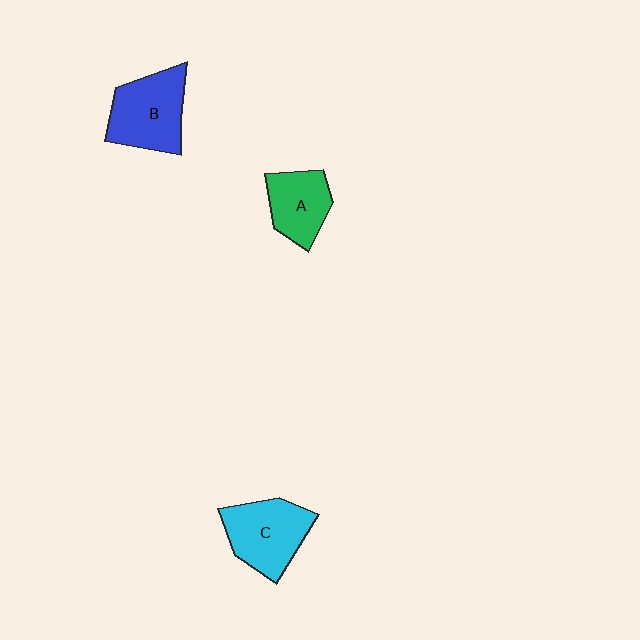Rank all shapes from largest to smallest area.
From largest to smallest: B (blue), C (cyan), A (green).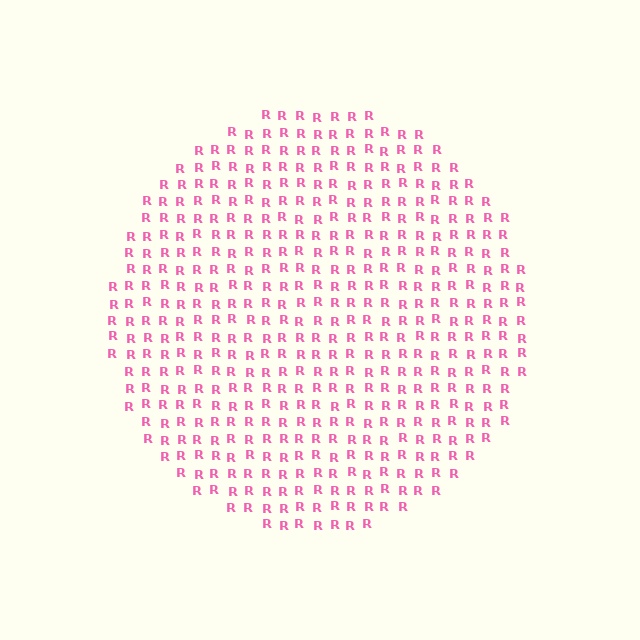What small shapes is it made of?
It is made of small letter R's.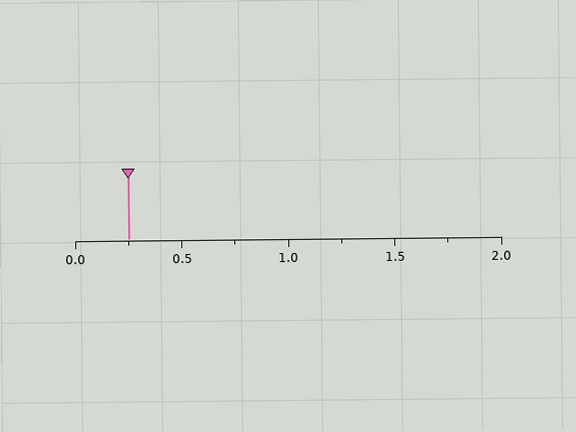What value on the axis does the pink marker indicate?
The marker indicates approximately 0.25.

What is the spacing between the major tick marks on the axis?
The major ticks are spaced 0.5 apart.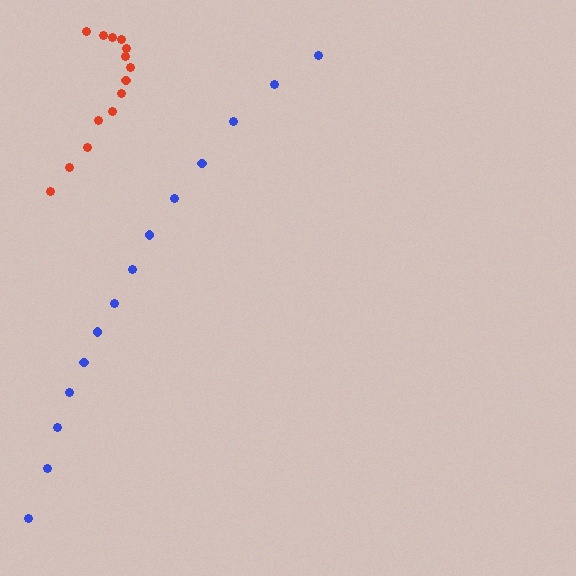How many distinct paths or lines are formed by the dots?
There are 2 distinct paths.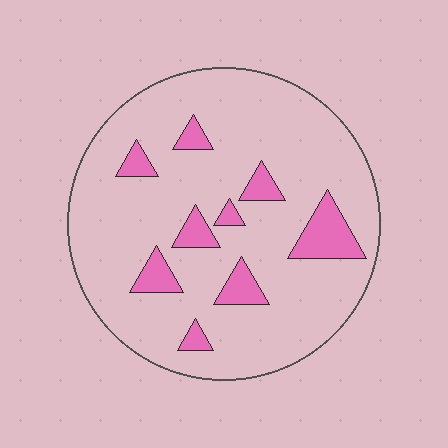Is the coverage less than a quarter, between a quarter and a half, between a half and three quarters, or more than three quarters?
Less than a quarter.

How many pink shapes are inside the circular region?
9.